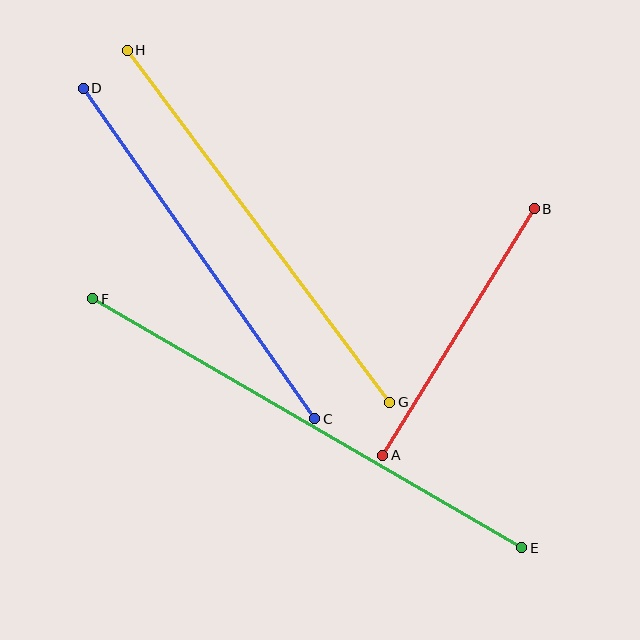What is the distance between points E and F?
The distance is approximately 496 pixels.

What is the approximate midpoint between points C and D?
The midpoint is at approximately (199, 253) pixels.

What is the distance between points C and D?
The distance is approximately 403 pixels.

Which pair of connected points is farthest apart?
Points E and F are farthest apart.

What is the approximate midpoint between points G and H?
The midpoint is at approximately (259, 226) pixels.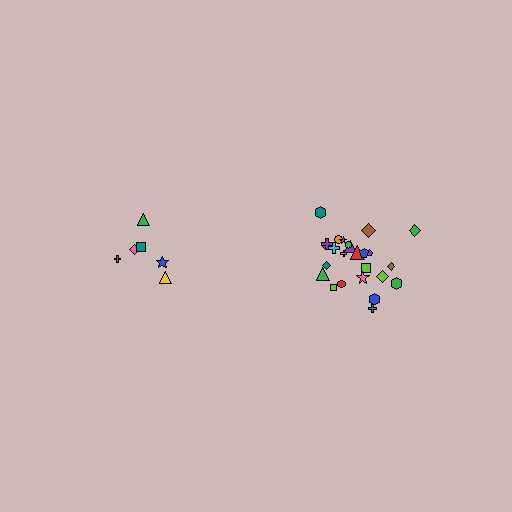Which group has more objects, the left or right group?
The right group.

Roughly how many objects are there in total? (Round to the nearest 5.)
Roughly 30 objects in total.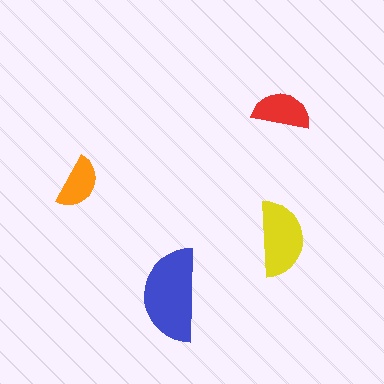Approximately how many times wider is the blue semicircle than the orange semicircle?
About 2 times wider.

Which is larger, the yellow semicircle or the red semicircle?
The yellow one.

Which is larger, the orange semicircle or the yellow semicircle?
The yellow one.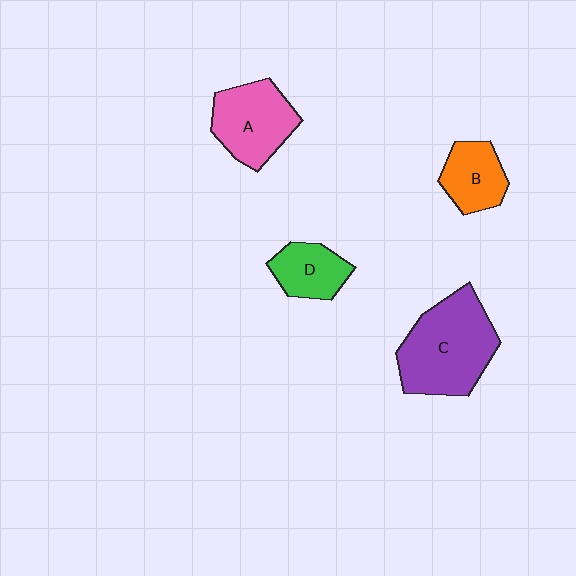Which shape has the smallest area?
Shape D (green).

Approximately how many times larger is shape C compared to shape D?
Approximately 2.2 times.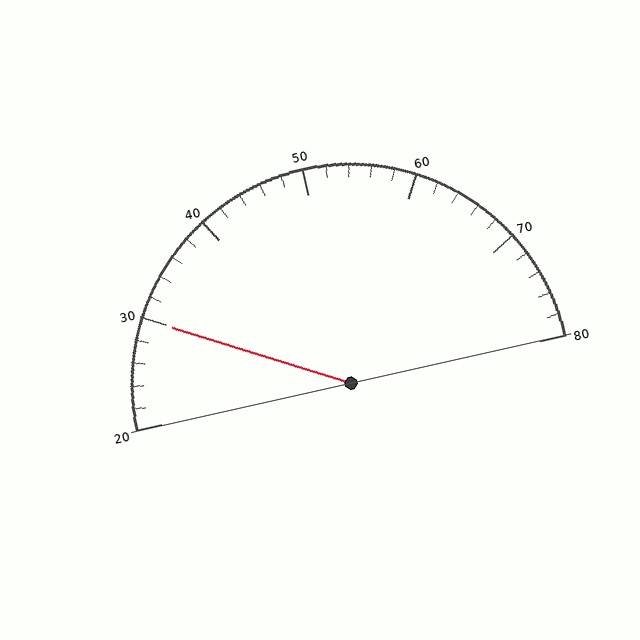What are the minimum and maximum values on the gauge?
The gauge ranges from 20 to 80.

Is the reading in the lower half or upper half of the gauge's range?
The reading is in the lower half of the range (20 to 80).